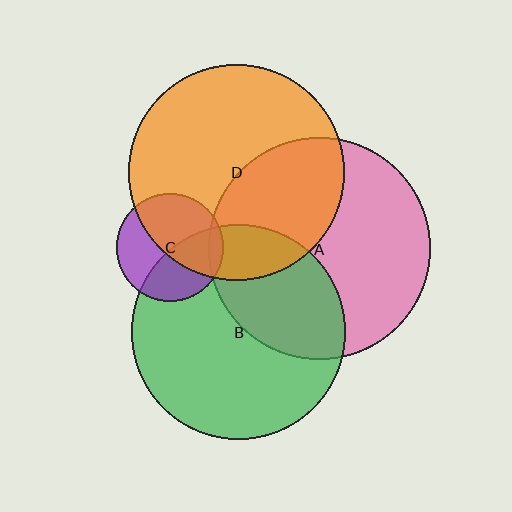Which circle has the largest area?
Circle A (pink).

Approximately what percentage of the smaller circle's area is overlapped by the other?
Approximately 5%.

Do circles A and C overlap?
Yes.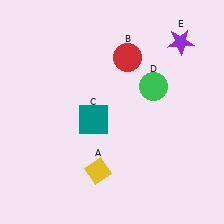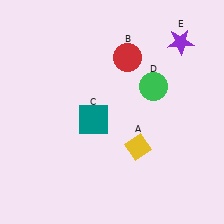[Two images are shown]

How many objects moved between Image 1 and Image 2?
1 object moved between the two images.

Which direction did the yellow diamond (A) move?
The yellow diamond (A) moved right.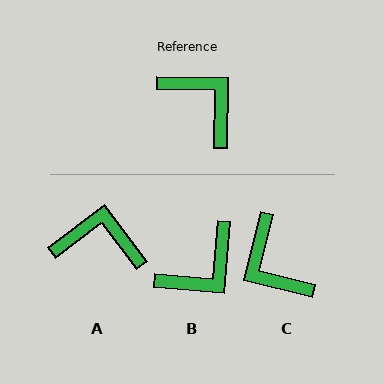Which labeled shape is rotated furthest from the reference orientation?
C, about 167 degrees away.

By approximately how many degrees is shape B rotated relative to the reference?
Approximately 94 degrees clockwise.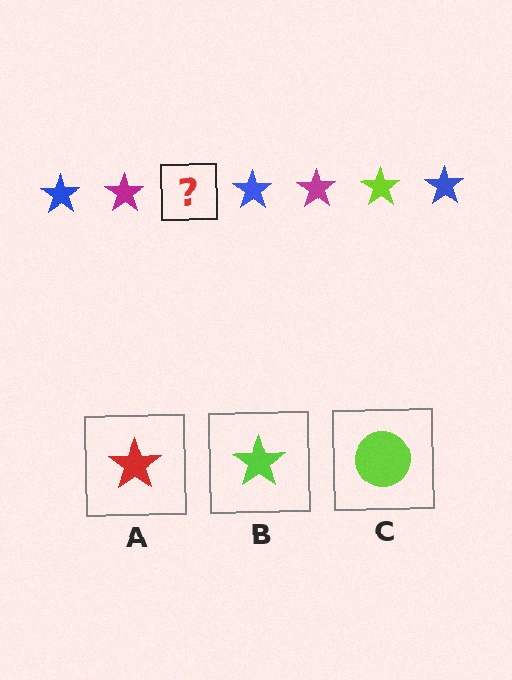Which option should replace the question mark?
Option B.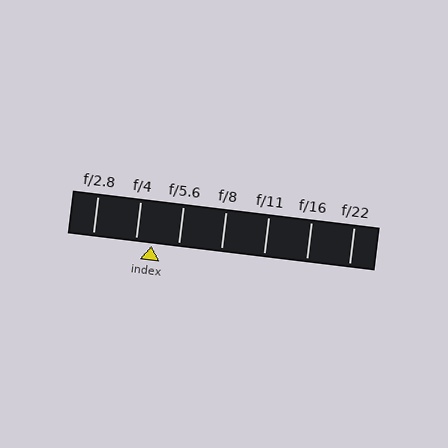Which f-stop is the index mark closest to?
The index mark is closest to f/4.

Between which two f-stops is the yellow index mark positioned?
The index mark is between f/4 and f/5.6.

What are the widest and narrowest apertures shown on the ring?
The widest aperture shown is f/2.8 and the narrowest is f/22.